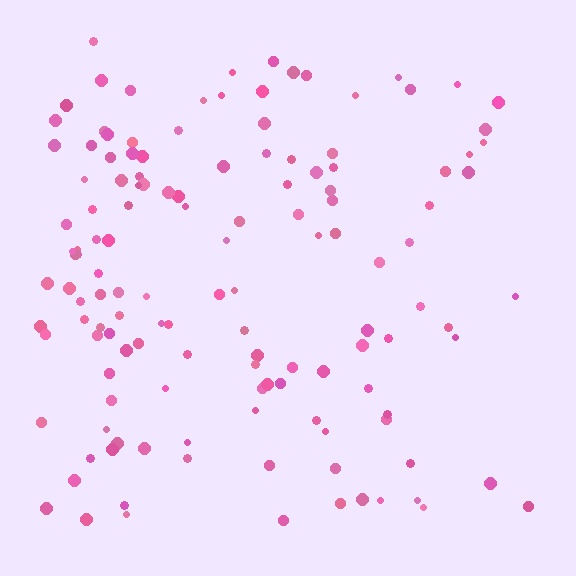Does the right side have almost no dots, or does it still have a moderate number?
Still a moderate number, just noticeably fewer than the left.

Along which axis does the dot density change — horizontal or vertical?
Horizontal.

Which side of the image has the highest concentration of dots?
The left.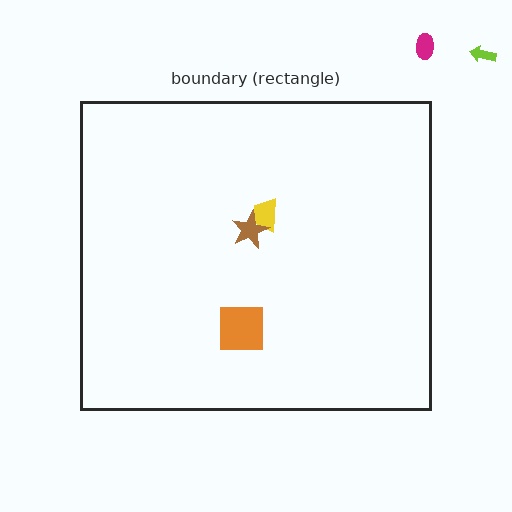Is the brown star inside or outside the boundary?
Inside.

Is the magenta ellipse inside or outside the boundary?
Outside.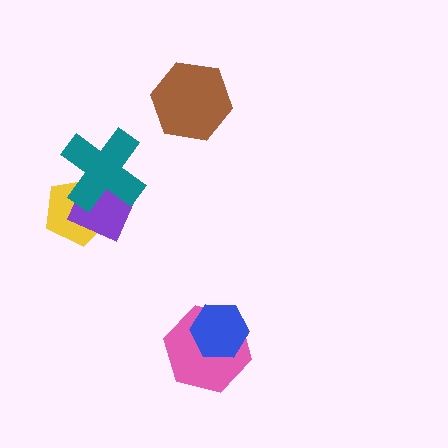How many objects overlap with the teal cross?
2 objects overlap with the teal cross.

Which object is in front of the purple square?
The teal cross is in front of the purple square.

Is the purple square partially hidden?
Yes, it is partially covered by another shape.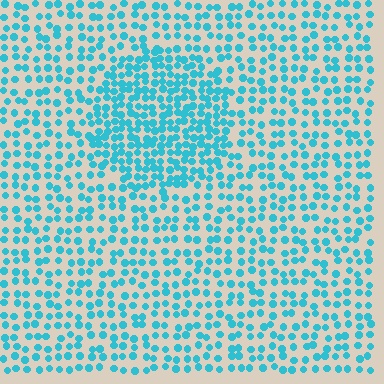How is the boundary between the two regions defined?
The boundary is defined by a change in element density (approximately 1.8x ratio). All elements are the same color, size, and shape.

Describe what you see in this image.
The image contains small cyan elements arranged at two different densities. A circle-shaped region is visible where the elements are more densely packed than the surrounding area.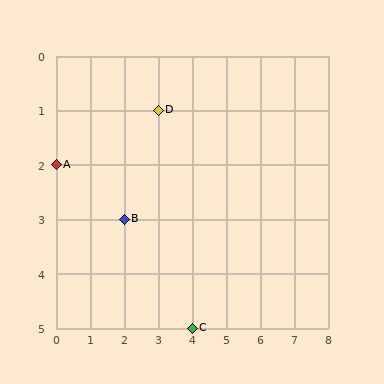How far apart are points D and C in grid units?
Points D and C are 1 column and 4 rows apart (about 4.1 grid units diagonally).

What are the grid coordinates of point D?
Point D is at grid coordinates (3, 1).